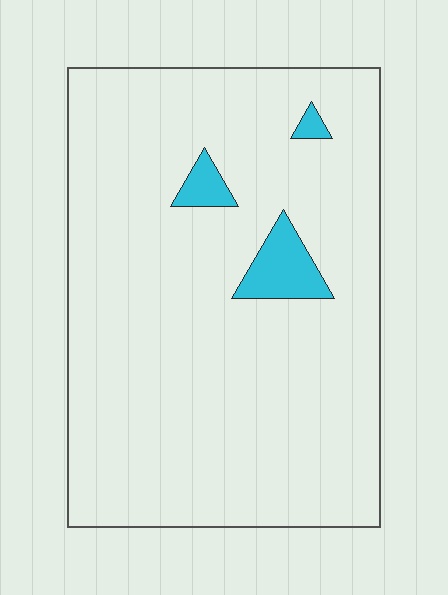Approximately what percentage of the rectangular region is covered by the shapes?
Approximately 5%.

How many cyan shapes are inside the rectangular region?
3.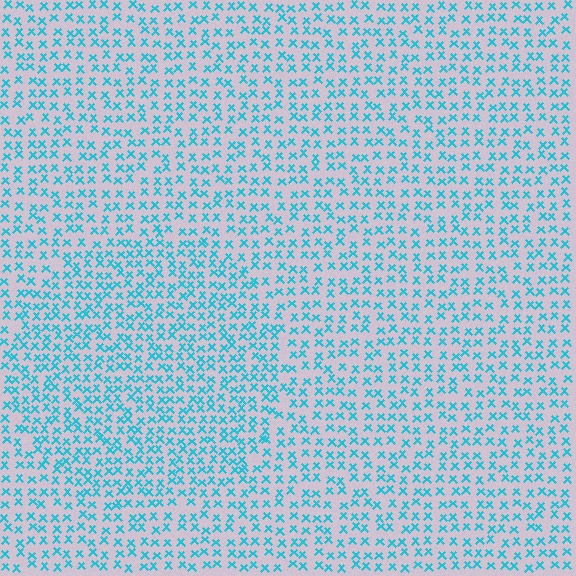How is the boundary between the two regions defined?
The boundary is defined by a change in element density (approximately 1.4x ratio). All elements are the same color, size, and shape.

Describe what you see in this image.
The image contains small cyan elements arranged at two different densities. A circle-shaped region is visible where the elements are more densely packed than the surrounding area.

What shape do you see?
I see a circle.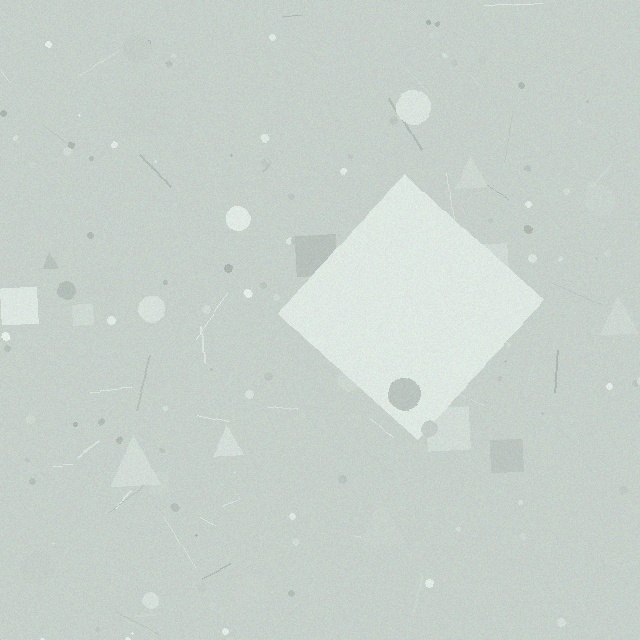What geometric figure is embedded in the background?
A diamond is embedded in the background.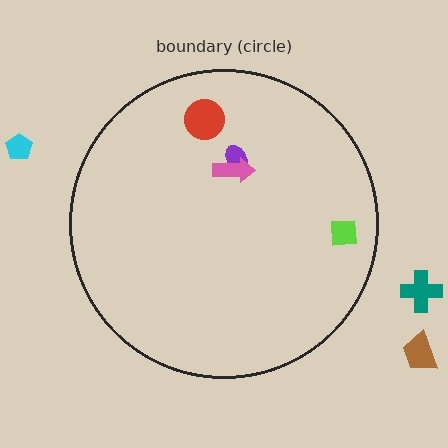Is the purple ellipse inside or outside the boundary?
Inside.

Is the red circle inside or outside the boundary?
Inside.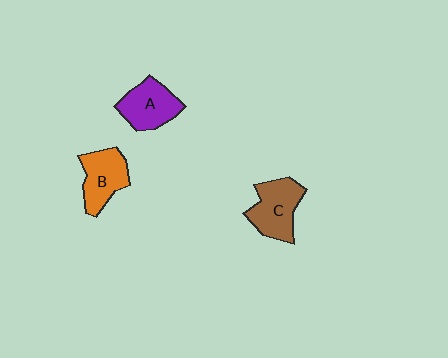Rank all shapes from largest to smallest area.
From largest to smallest: C (brown), A (purple), B (orange).